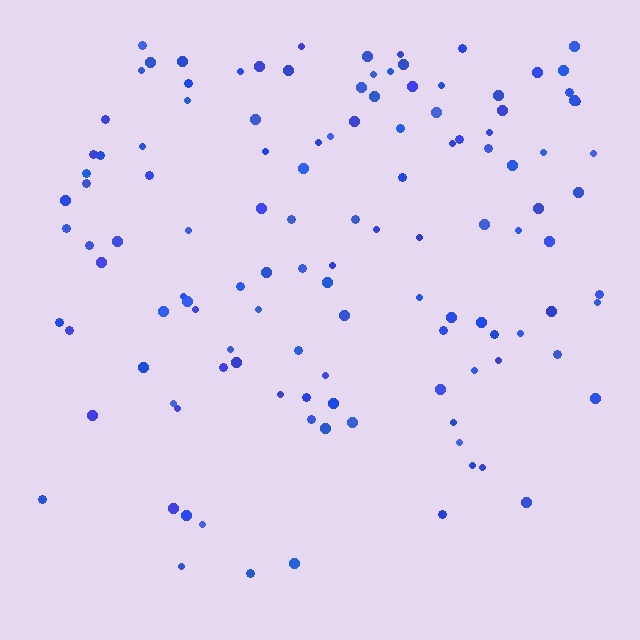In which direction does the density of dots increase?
From bottom to top, with the top side densest.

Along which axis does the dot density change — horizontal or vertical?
Vertical.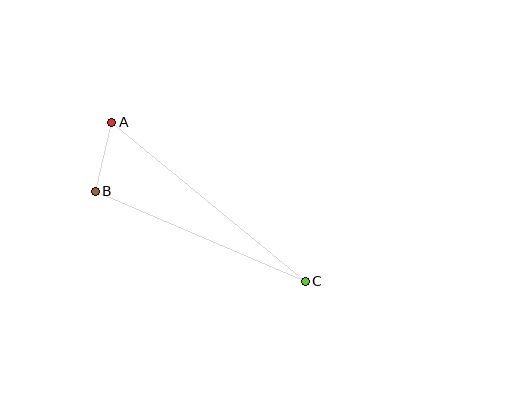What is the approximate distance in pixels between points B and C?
The distance between B and C is approximately 228 pixels.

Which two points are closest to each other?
Points A and B are closest to each other.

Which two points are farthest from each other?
Points A and C are farthest from each other.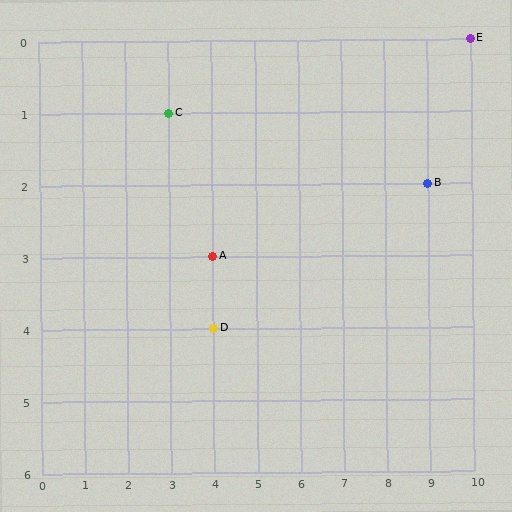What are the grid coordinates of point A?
Point A is at grid coordinates (4, 3).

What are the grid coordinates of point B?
Point B is at grid coordinates (9, 2).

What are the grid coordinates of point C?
Point C is at grid coordinates (3, 1).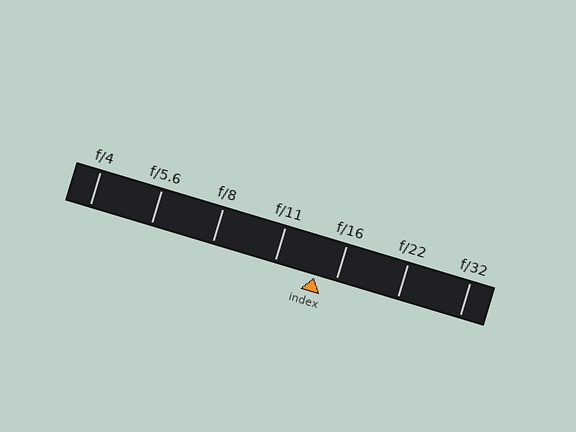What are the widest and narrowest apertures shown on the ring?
The widest aperture shown is f/4 and the narrowest is f/32.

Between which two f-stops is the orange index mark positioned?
The index mark is between f/11 and f/16.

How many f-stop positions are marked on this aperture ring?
There are 7 f-stop positions marked.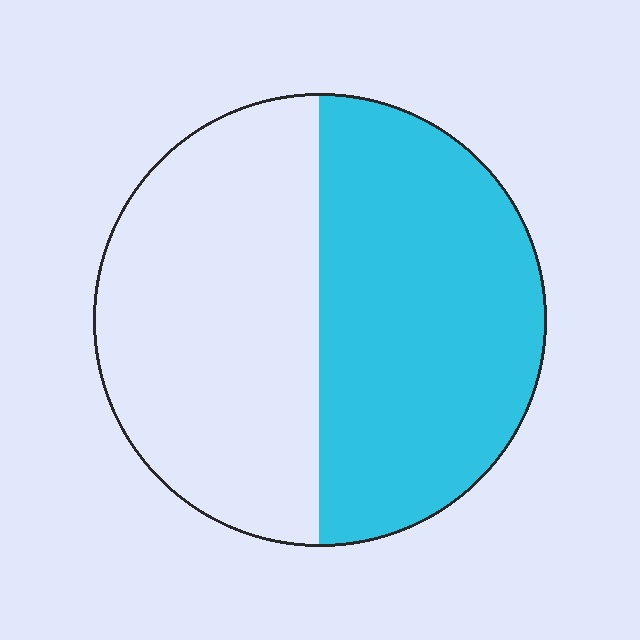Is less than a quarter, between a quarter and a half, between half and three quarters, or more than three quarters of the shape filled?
Between half and three quarters.